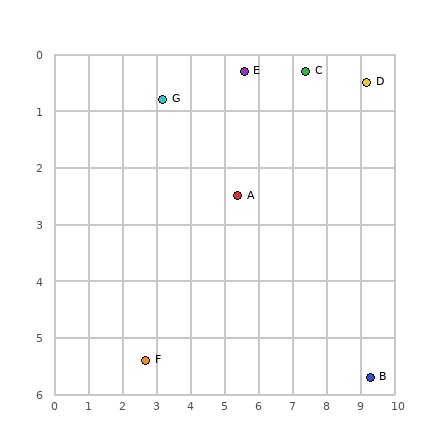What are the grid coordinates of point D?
Point D is at approximately (9.2, 0.5).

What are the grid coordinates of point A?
Point A is at approximately (5.4, 2.5).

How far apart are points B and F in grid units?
Points B and F are about 6.6 grid units apart.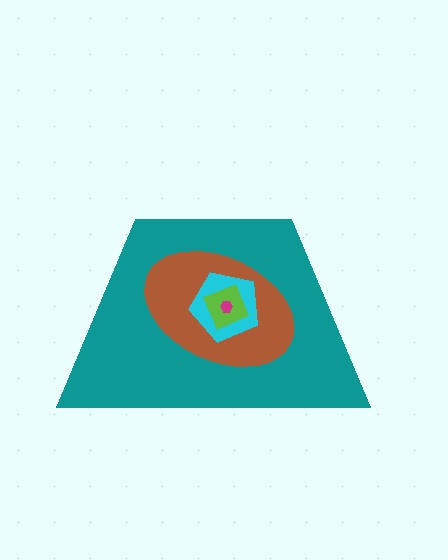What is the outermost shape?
The teal trapezoid.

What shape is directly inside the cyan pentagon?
The lime diamond.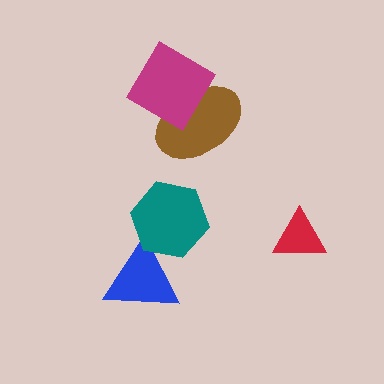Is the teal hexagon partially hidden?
No, no other shape covers it.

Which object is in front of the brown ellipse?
The magenta diamond is in front of the brown ellipse.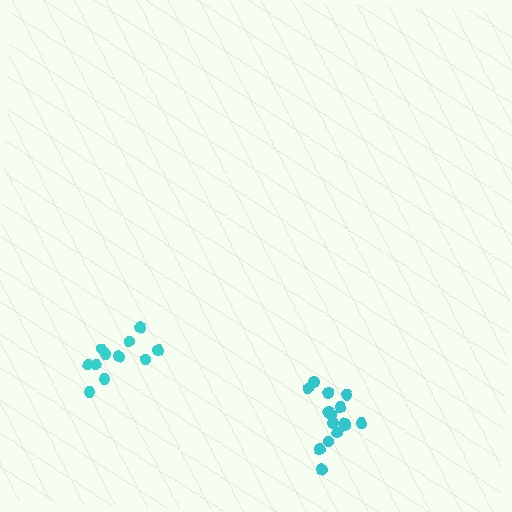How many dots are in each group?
Group 1: 15 dots, Group 2: 11 dots (26 total).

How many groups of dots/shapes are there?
There are 2 groups.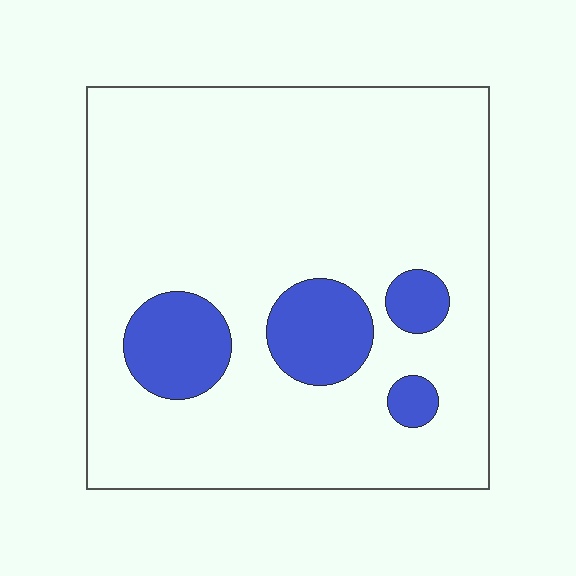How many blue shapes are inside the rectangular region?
4.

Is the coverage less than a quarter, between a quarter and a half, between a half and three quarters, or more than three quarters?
Less than a quarter.